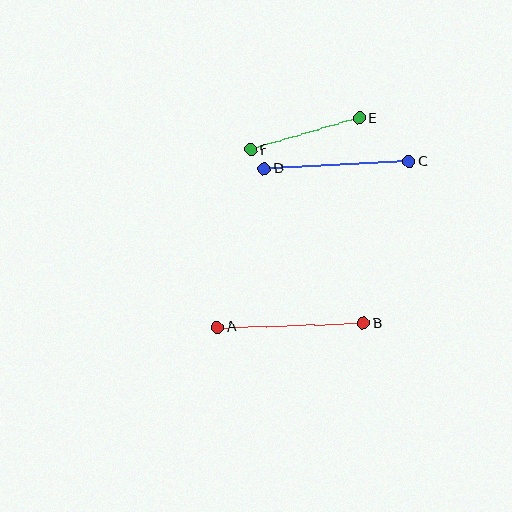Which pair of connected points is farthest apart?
Points A and B are farthest apart.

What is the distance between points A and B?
The distance is approximately 146 pixels.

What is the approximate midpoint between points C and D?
The midpoint is at approximately (337, 165) pixels.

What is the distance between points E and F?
The distance is approximately 113 pixels.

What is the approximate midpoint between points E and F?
The midpoint is at approximately (305, 134) pixels.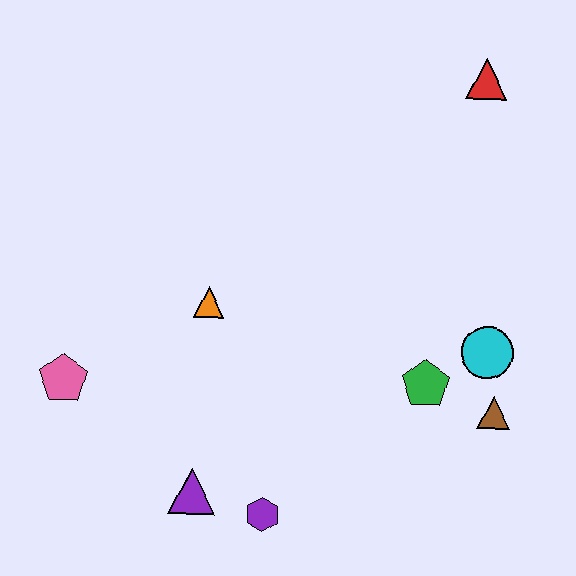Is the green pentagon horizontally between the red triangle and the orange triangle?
Yes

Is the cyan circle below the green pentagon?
No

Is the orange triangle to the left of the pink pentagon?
No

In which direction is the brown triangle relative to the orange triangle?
The brown triangle is to the right of the orange triangle.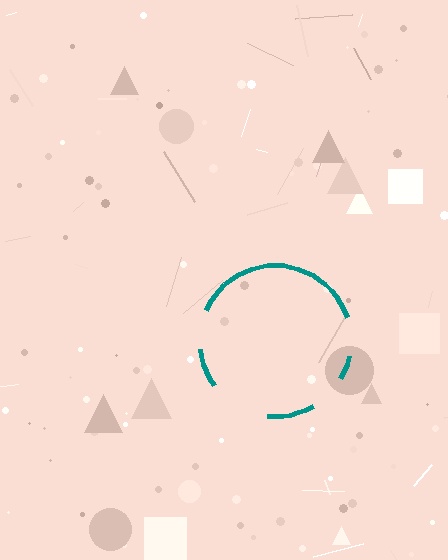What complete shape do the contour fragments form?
The contour fragments form a circle.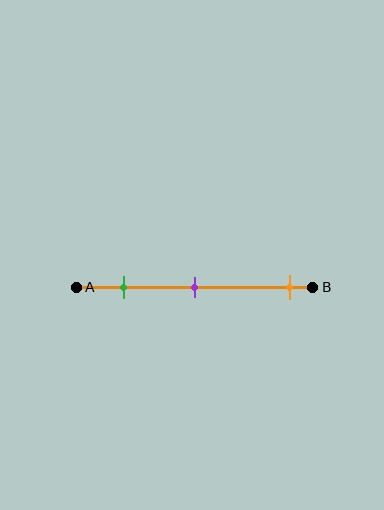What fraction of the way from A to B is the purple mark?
The purple mark is approximately 50% (0.5) of the way from A to B.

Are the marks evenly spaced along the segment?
No, the marks are not evenly spaced.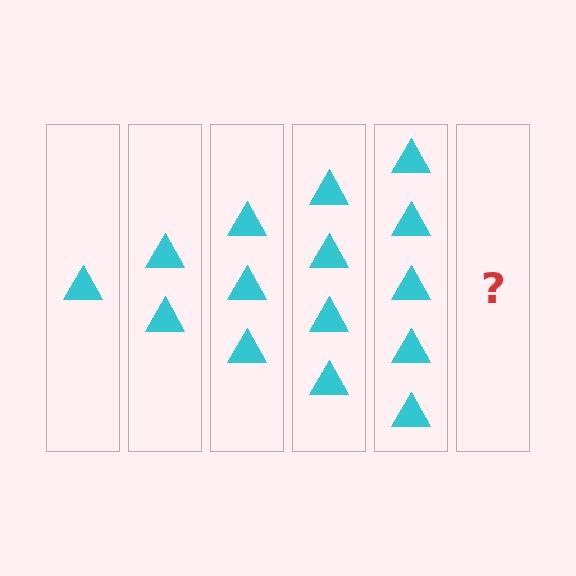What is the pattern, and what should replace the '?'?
The pattern is that each step adds one more triangle. The '?' should be 6 triangles.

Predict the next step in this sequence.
The next step is 6 triangles.